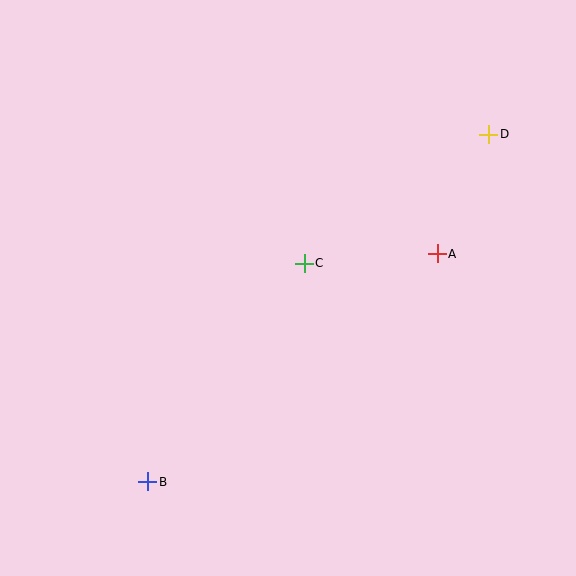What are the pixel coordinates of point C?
Point C is at (304, 263).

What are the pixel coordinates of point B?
Point B is at (148, 482).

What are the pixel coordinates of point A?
Point A is at (437, 254).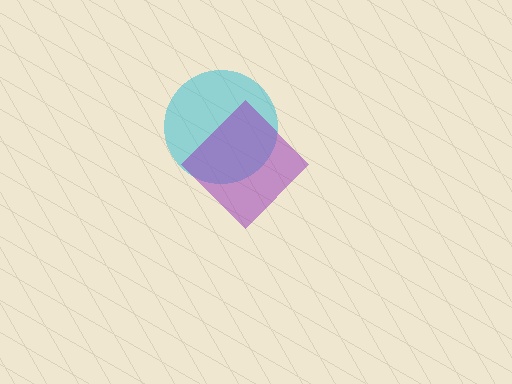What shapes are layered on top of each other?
The layered shapes are: a cyan circle, a purple diamond.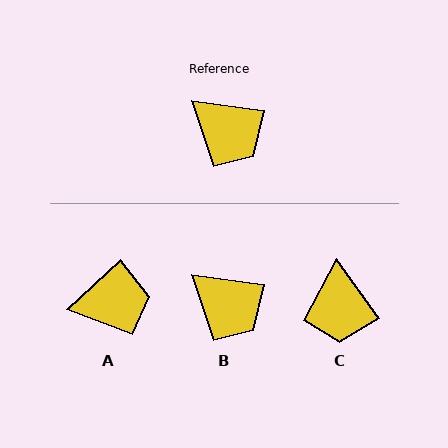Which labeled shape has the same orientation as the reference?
B.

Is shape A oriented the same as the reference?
No, it is off by about 51 degrees.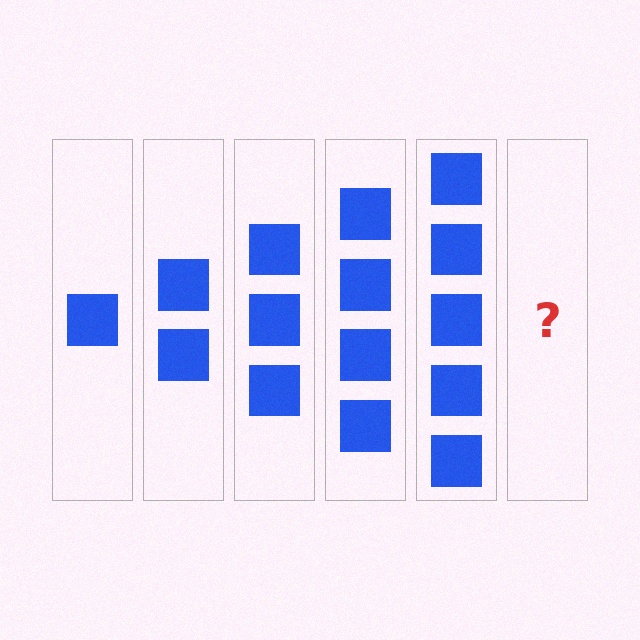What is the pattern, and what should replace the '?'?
The pattern is that each step adds one more square. The '?' should be 6 squares.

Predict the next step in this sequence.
The next step is 6 squares.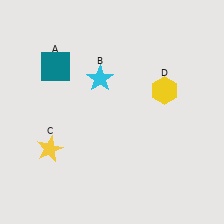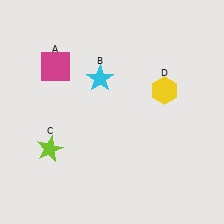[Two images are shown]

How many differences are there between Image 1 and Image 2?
There are 2 differences between the two images.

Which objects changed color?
A changed from teal to magenta. C changed from yellow to lime.